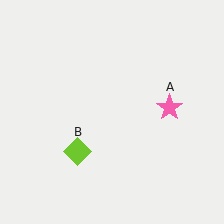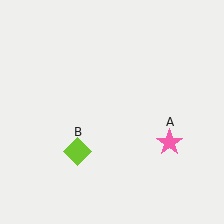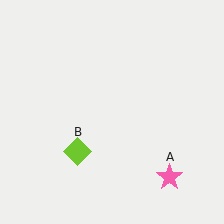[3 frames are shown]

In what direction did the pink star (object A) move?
The pink star (object A) moved down.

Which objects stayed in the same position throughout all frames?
Lime diamond (object B) remained stationary.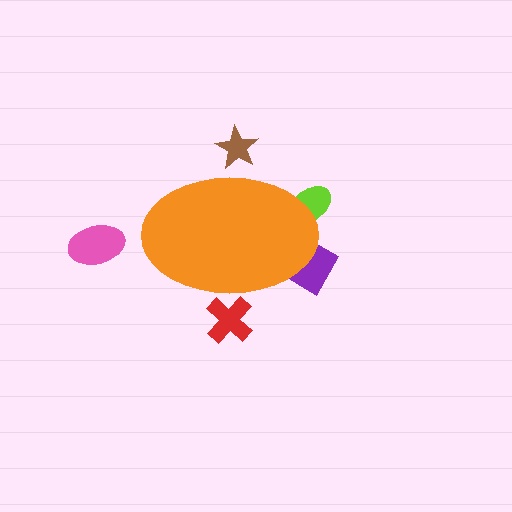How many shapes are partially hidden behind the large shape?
4 shapes are partially hidden.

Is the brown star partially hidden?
Yes, the brown star is partially hidden behind the orange ellipse.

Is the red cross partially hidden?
Yes, the red cross is partially hidden behind the orange ellipse.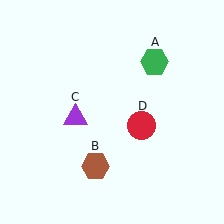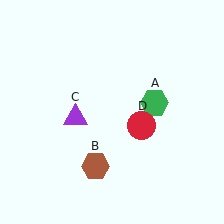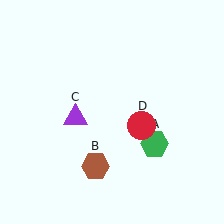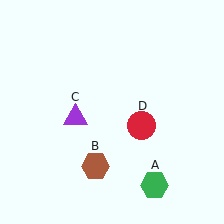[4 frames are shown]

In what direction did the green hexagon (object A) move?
The green hexagon (object A) moved down.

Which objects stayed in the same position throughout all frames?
Brown hexagon (object B) and purple triangle (object C) and red circle (object D) remained stationary.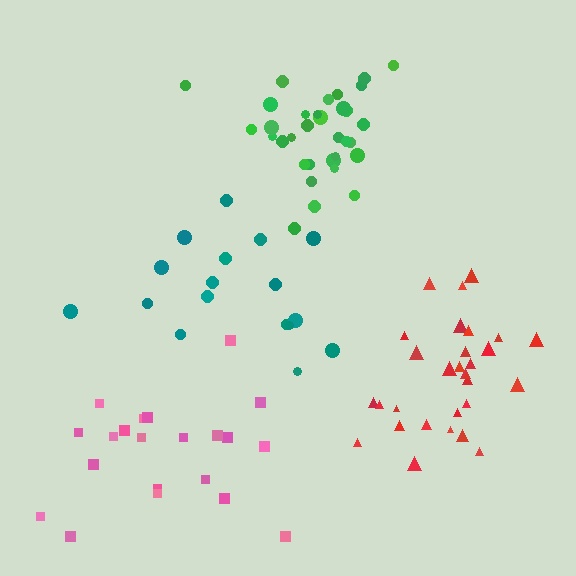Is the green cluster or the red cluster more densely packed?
Green.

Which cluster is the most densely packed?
Green.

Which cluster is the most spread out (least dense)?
Pink.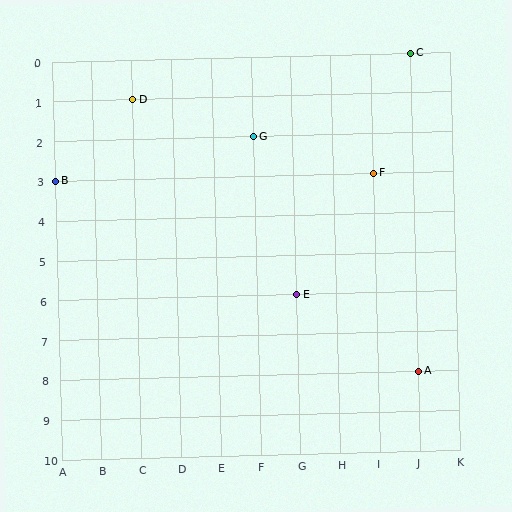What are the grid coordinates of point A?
Point A is at grid coordinates (J, 8).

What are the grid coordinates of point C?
Point C is at grid coordinates (J, 0).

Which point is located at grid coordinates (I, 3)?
Point F is at (I, 3).